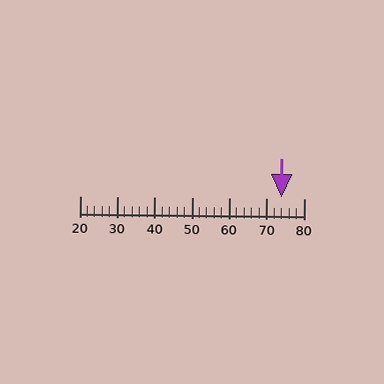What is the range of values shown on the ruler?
The ruler shows values from 20 to 80.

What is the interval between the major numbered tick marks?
The major tick marks are spaced 10 units apart.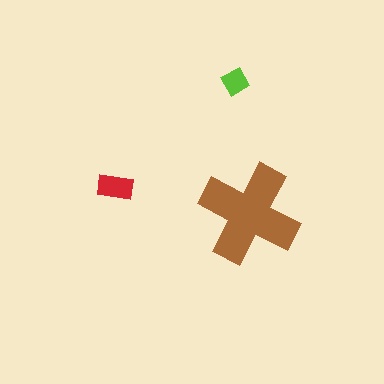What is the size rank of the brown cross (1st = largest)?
1st.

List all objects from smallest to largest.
The lime diamond, the red rectangle, the brown cross.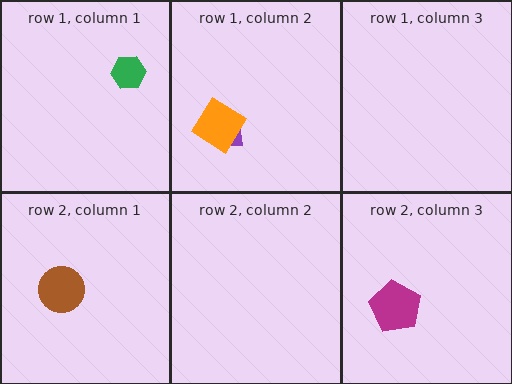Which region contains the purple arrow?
The row 1, column 2 region.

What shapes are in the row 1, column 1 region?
The green hexagon.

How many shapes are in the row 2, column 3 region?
1.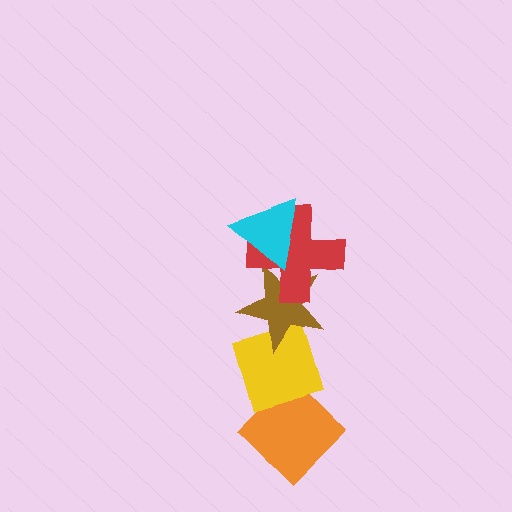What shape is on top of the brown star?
The red cross is on top of the brown star.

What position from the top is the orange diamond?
The orange diamond is 5th from the top.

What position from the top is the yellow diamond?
The yellow diamond is 4th from the top.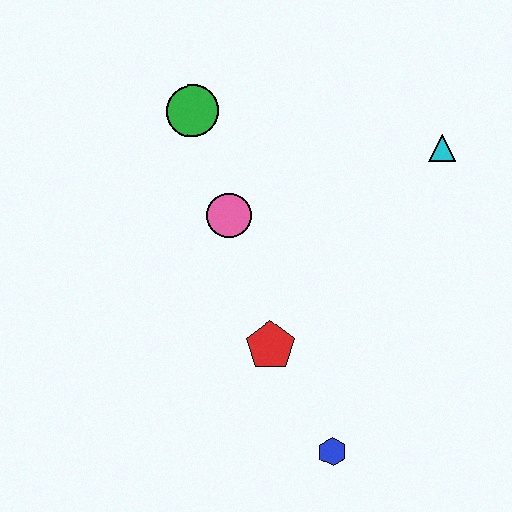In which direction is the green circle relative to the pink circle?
The green circle is above the pink circle.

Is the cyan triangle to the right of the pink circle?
Yes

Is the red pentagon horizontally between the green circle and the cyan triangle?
Yes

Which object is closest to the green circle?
The pink circle is closest to the green circle.